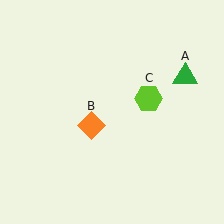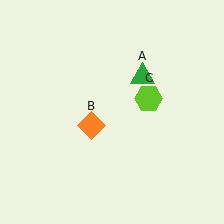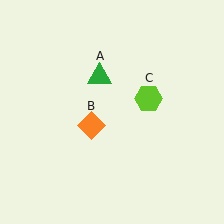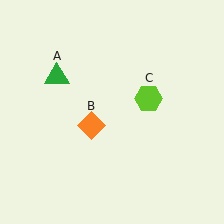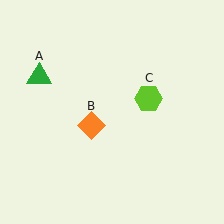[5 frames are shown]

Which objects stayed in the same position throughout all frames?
Orange diamond (object B) and lime hexagon (object C) remained stationary.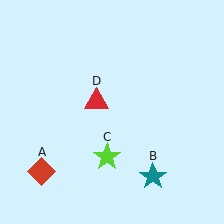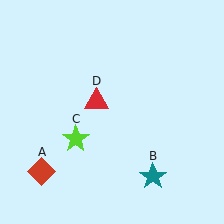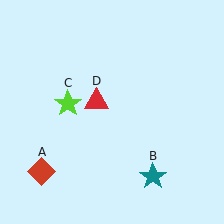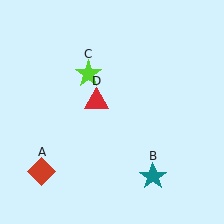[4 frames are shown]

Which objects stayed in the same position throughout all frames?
Red diamond (object A) and teal star (object B) and red triangle (object D) remained stationary.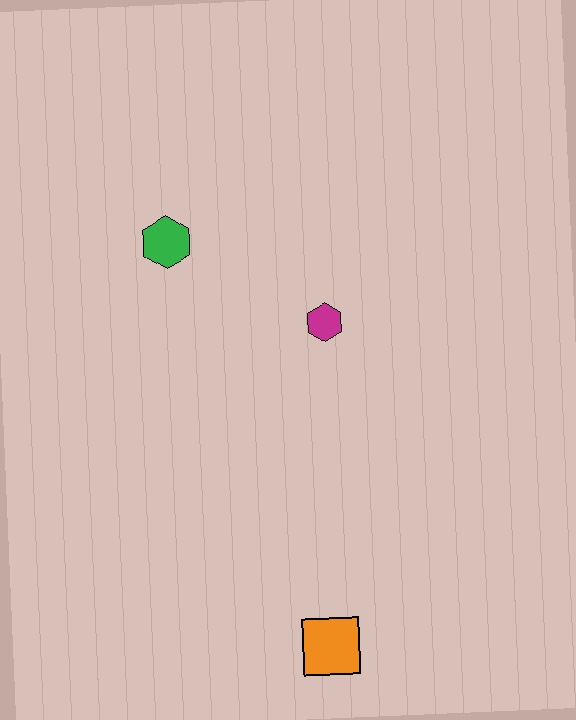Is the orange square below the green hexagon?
Yes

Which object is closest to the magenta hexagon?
The green hexagon is closest to the magenta hexagon.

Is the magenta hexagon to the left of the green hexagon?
No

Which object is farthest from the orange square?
The green hexagon is farthest from the orange square.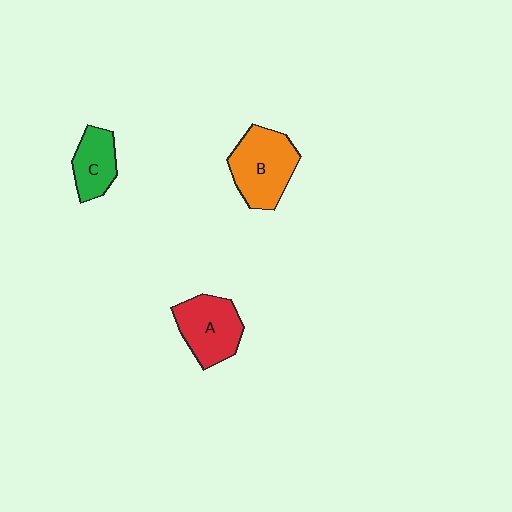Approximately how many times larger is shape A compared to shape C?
Approximately 1.4 times.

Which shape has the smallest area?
Shape C (green).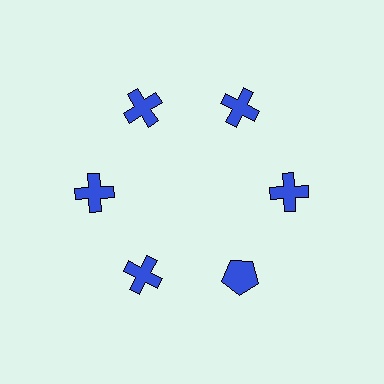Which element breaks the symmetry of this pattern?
The blue pentagon at roughly the 5 o'clock position breaks the symmetry. All other shapes are blue crosses.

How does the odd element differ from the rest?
It has a different shape: pentagon instead of cross.